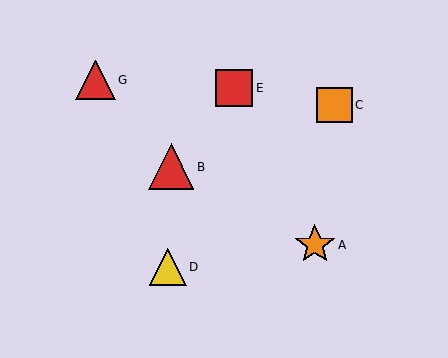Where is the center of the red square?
The center of the red square is at (234, 88).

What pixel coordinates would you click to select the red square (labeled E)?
Click at (234, 88) to select the red square E.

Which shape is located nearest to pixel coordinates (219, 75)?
The red square (labeled E) at (234, 88) is nearest to that location.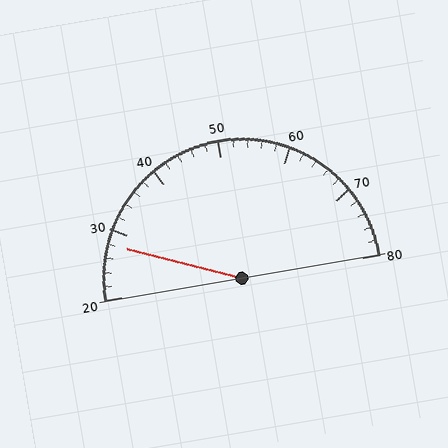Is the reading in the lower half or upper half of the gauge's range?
The reading is in the lower half of the range (20 to 80).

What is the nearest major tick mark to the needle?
The nearest major tick mark is 30.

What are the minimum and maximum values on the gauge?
The gauge ranges from 20 to 80.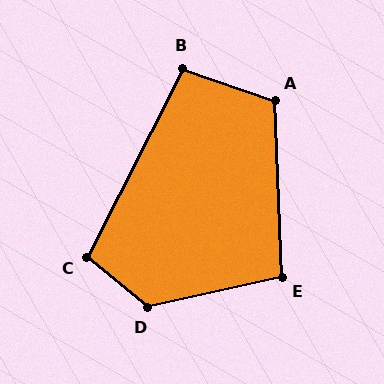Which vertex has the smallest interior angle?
B, at approximately 98 degrees.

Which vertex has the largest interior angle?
D, at approximately 127 degrees.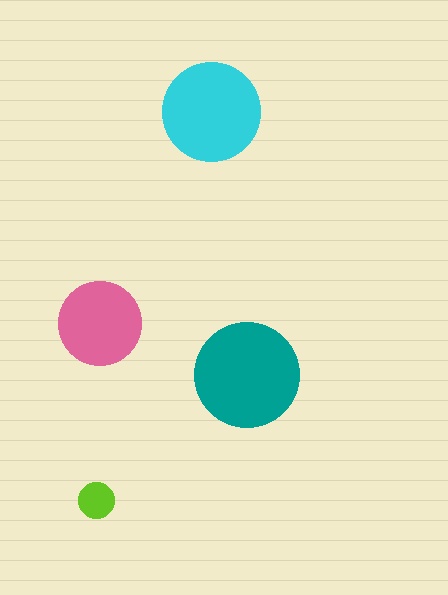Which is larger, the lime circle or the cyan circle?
The cyan one.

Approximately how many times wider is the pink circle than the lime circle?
About 2.5 times wider.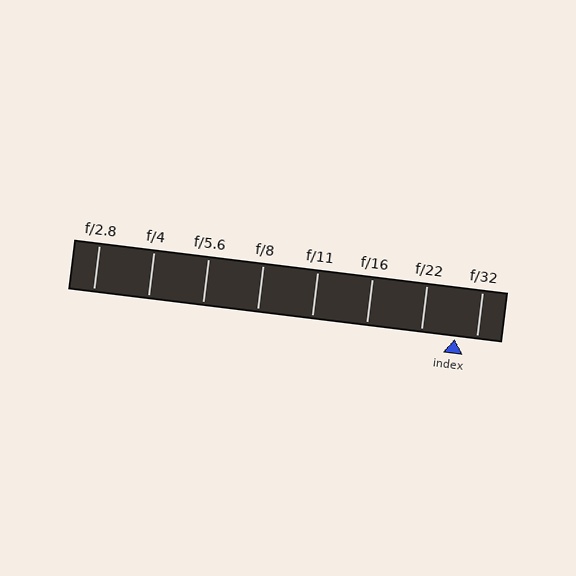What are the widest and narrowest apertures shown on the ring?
The widest aperture shown is f/2.8 and the narrowest is f/32.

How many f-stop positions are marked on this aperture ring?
There are 8 f-stop positions marked.